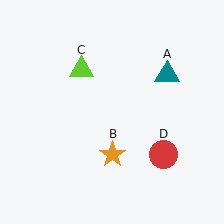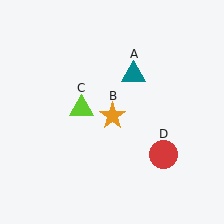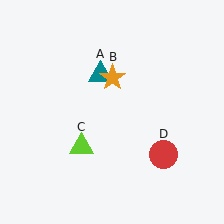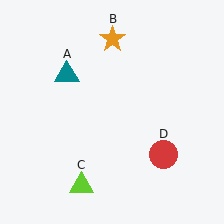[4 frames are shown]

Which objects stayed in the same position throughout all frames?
Red circle (object D) remained stationary.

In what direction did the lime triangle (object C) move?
The lime triangle (object C) moved down.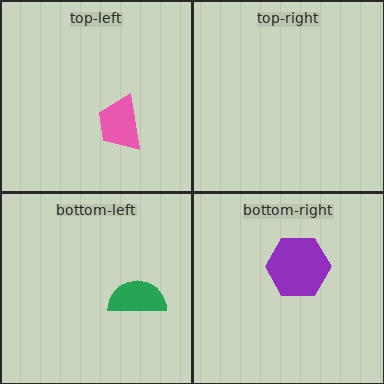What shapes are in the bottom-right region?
The purple hexagon.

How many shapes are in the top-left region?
1.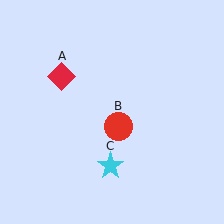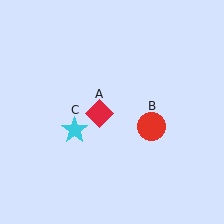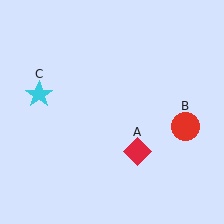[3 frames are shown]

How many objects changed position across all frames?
3 objects changed position: red diamond (object A), red circle (object B), cyan star (object C).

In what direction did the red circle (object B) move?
The red circle (object B) moved right.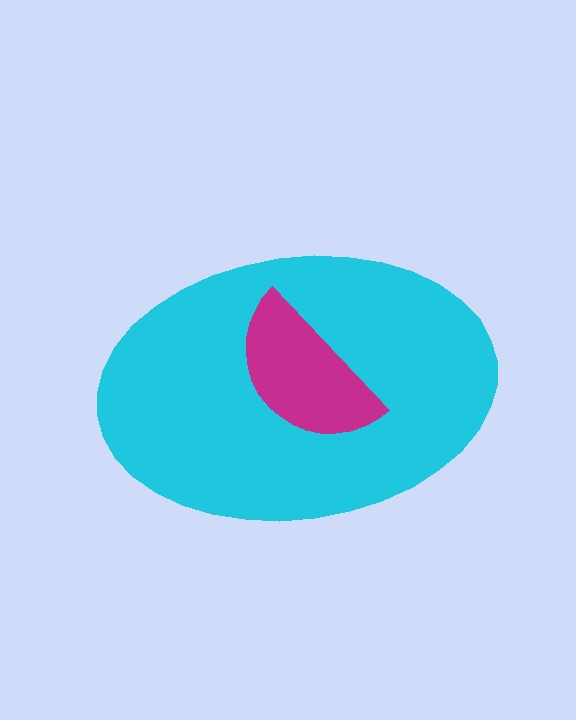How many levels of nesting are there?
2.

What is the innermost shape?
The magenta semicircle.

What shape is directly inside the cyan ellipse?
The magenta semicircle.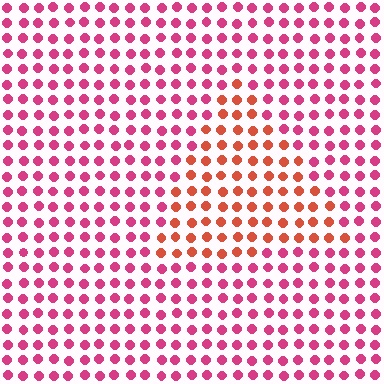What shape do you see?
I see a triangle.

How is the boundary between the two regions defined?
The boundary is defined purely by a slight shift in hue (about 37 degrees). Spacing, size, and orientation are identical on both sides.